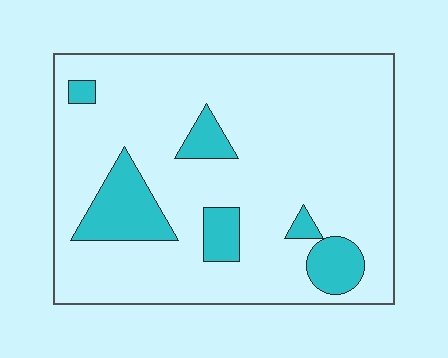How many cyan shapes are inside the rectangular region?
6.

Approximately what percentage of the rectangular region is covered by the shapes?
Approximately 15%.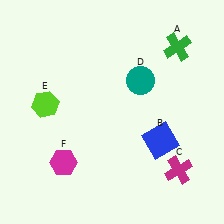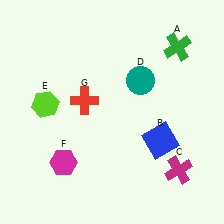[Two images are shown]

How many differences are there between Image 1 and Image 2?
There is 1 difference between the two images.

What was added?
A red cross (G) was added in Image 2.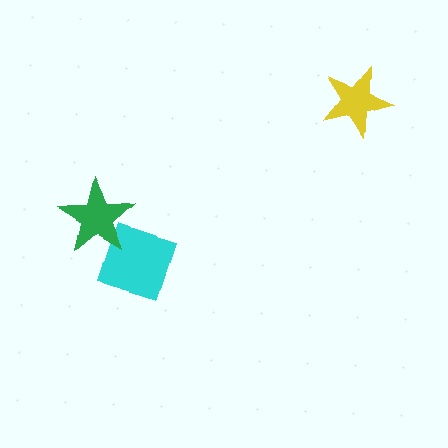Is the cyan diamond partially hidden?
Yes, it is partially covered by another shape.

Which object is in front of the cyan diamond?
The green star is in front of the cyan diamond.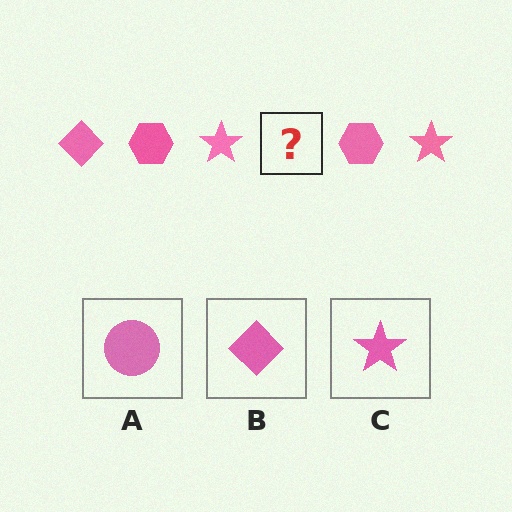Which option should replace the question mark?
Option B.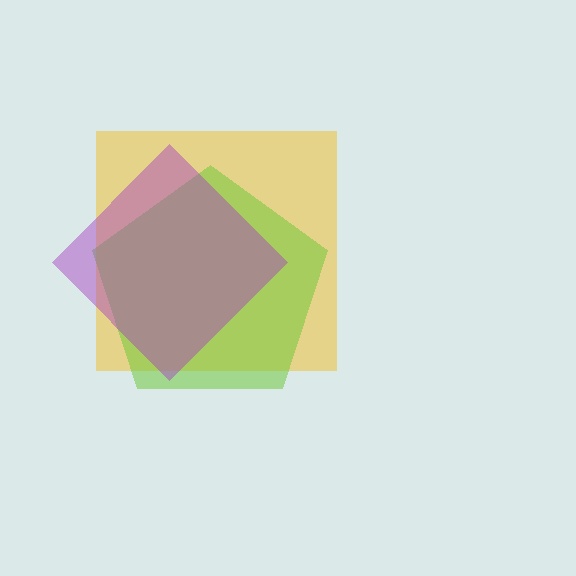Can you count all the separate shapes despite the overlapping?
Yes, there are 3 separate shapes.